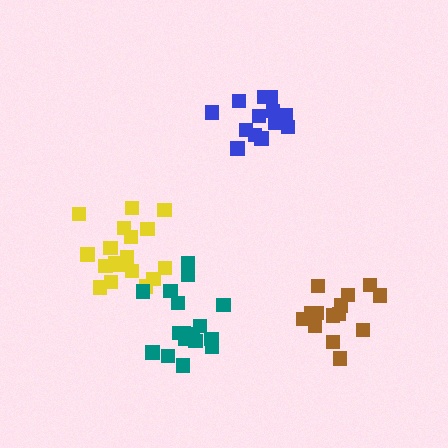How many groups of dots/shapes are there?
There are 4 groups.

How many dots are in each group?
Group 1: 15 dots, Group 2: 14 dots, Group 3: 19 dots, Group 4: 17 dots (65 total).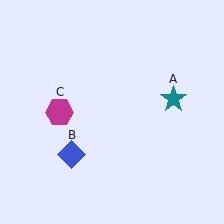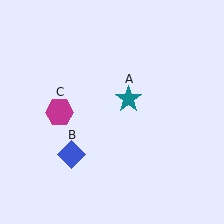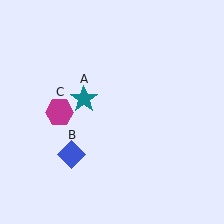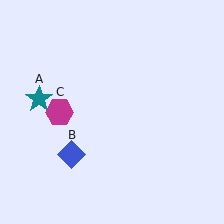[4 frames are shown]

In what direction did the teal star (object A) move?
The teal star (object A) moved left.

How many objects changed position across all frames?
1 object changed position: teal star (object A).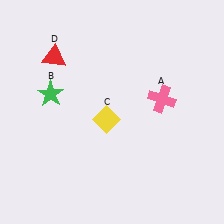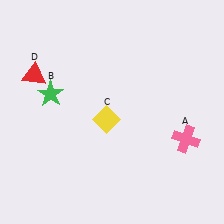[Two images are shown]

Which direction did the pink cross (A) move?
The pink cross (A) moved down.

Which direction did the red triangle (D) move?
The red triangle (D) moved left.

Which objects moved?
The objects that moved are: the pink cross (A), the red triangle (D).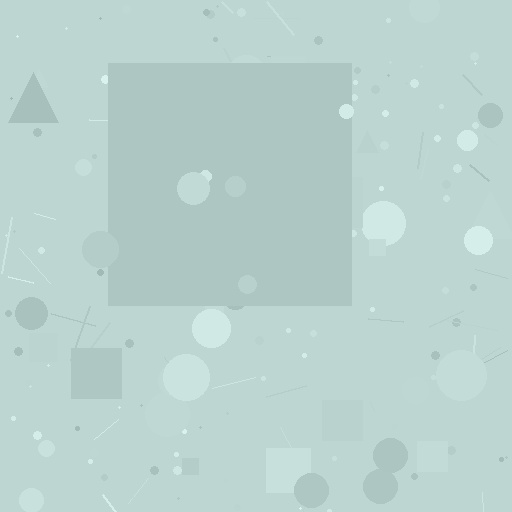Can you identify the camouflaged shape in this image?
The camouflaged shape is a square.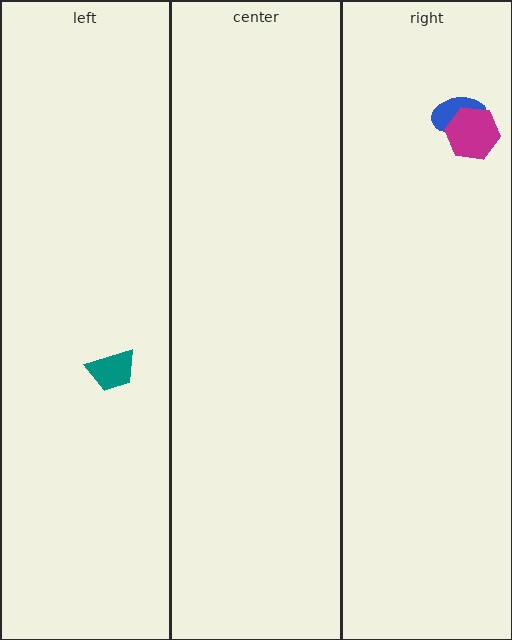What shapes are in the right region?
The blue ellipse, the magenta hexagon.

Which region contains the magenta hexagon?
The right region.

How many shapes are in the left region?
1.